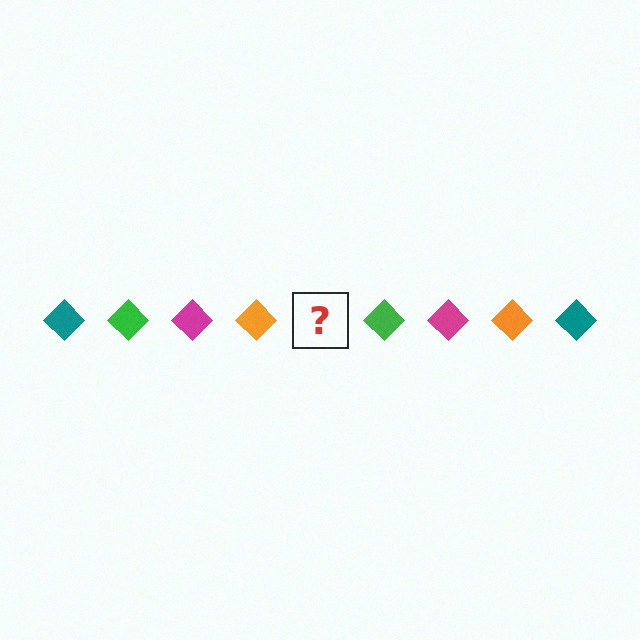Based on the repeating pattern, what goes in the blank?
The blank should be a teal diamond.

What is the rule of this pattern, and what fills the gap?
The rule is that the pattern cycles through teal, green, magenta, orange diamonds. The gap should be filled with a teal diamond.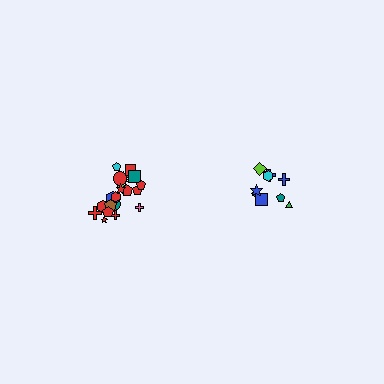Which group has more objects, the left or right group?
The left group.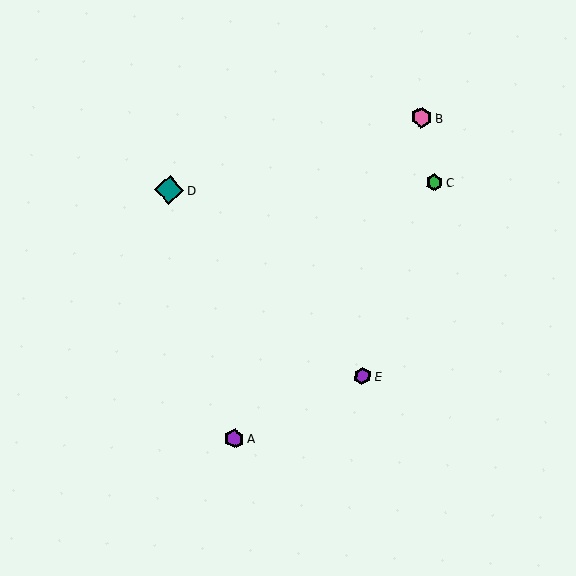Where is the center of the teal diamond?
The center of the teal diamond is at (169, 190).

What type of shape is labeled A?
Shape A is a purple hexagon.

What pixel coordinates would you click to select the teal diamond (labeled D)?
Click at (169, 190) to select the teal diamond D.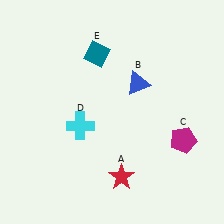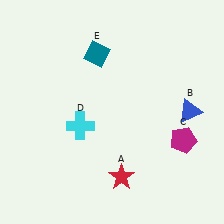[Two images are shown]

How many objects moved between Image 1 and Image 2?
1 object moved between the two images.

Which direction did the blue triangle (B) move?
The blue triangle (B) moved right.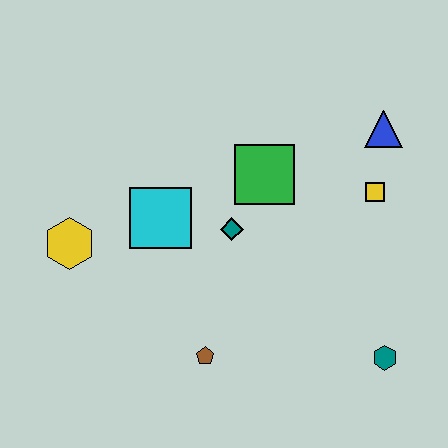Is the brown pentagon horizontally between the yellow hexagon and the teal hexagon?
Yes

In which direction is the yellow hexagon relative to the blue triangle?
The yellow hexagon is to the left of the blue triangle.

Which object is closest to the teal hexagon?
The yellow square is closest to the teal hexagon.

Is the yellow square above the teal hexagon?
Yes